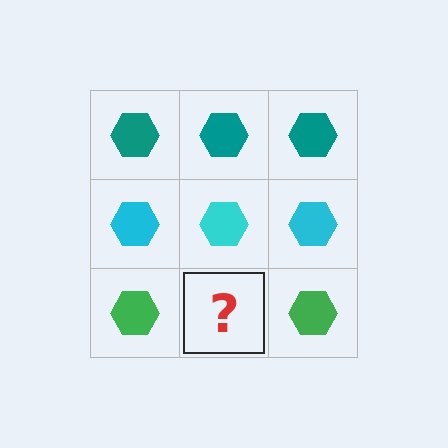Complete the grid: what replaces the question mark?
The question mark should be replaced with a green hexagon.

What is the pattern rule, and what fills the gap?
The rule is that each row has a consistent color. The gap should be filled with a green hexagon.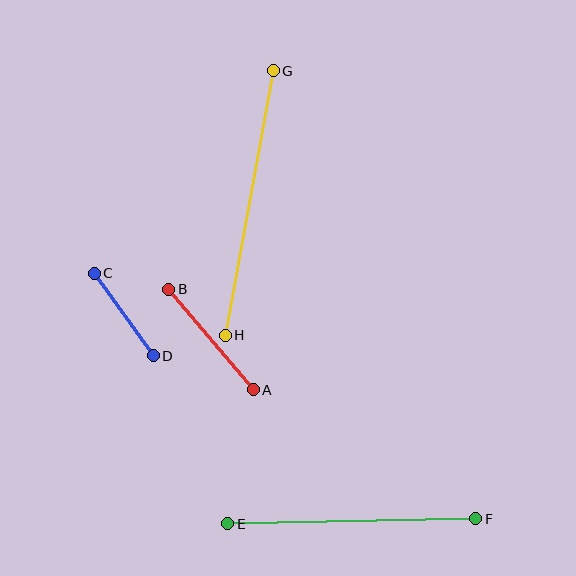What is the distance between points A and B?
The distance is approximately 131 pixels.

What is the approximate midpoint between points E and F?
The midpoint is at approximately (352, 521) pixels.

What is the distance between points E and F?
The distance is approximately 248 pixels.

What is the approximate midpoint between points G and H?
The midpoint is at approximately (249, 203) pixels.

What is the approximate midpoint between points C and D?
The midpoint is at approximately (124, 314) pixels.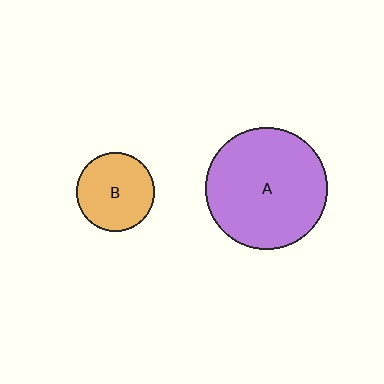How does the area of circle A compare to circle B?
Approximately 2.4 times.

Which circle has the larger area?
Circle A (purple).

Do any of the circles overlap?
No, none of the circles overlap.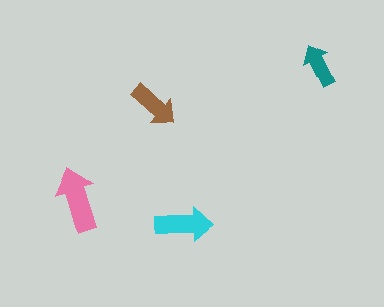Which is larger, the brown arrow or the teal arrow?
The brown one.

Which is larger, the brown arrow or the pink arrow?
The pink one.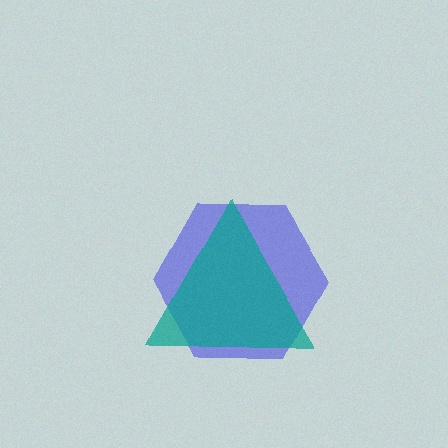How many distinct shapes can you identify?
There are 2 distinct shapes: a blue hexagon, a teal triangle.